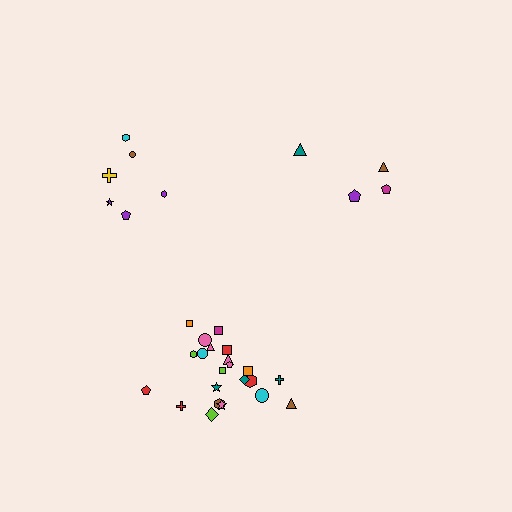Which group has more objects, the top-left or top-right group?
The top-left group.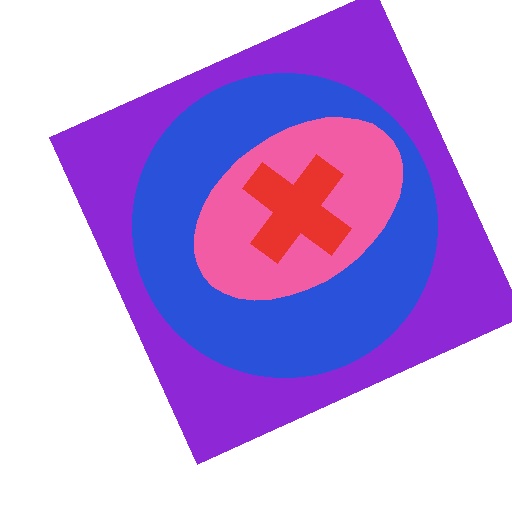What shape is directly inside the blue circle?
The pink ellipse.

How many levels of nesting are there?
4.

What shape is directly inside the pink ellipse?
The red cross.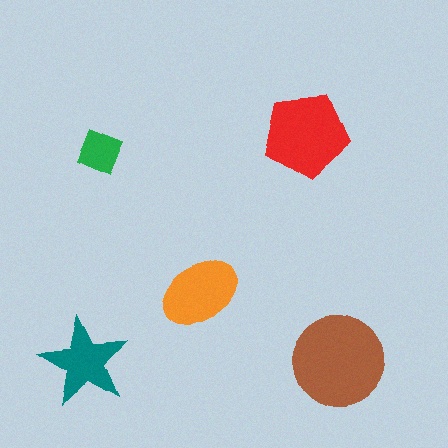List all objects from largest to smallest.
The brown circle, the red pentagon, the orange ellipse, the teal star, the green diamond.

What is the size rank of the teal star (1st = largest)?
4th.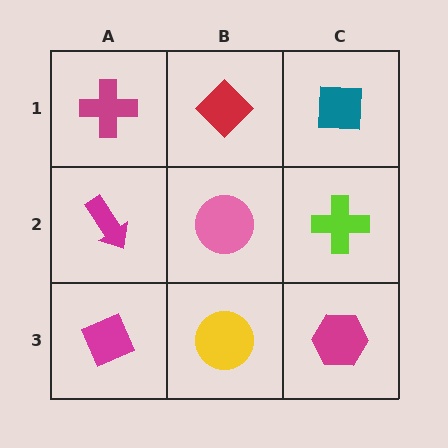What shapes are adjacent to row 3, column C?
A lime cross (row 2, column C), a yellow circle (row 3, column B).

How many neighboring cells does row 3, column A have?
2.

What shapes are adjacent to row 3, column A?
A magenta arrow (row 2, column A), a yellow circle (row 3, column B).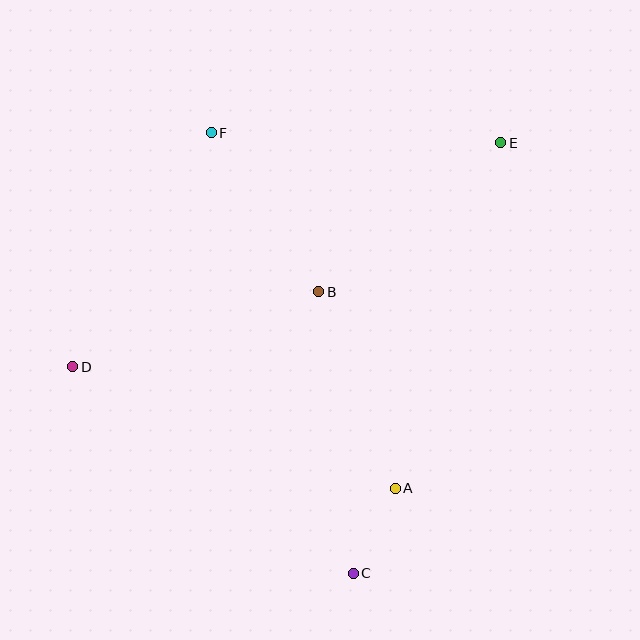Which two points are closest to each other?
Points A and C are closest to each other.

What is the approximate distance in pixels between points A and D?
The distance between A and D is approximately 344 pixels.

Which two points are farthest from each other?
Points D and E are farthest from each other.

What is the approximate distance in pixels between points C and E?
The distance between C and E is approximately 455 pixels.